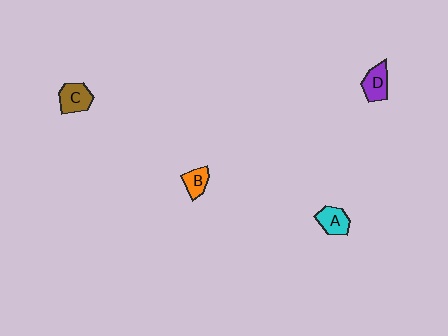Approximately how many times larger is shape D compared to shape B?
Approximately 1.3 times.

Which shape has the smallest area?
Shape B (orange).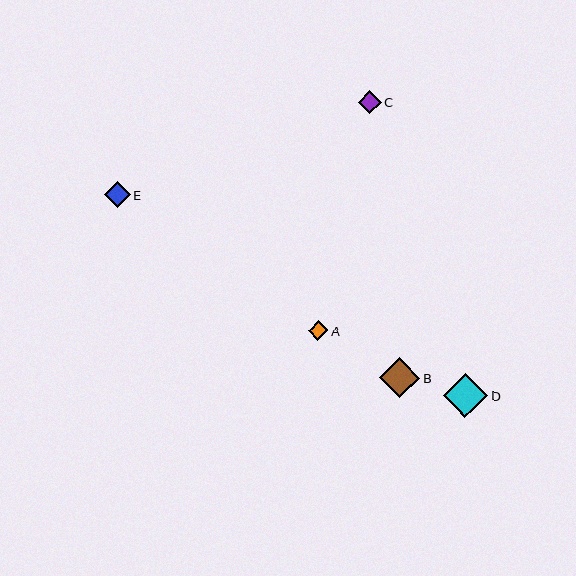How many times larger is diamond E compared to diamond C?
Diamond E is approximately 1.1 times the size of diamond C.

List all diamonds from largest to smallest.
From largest to smallest: D, B, E, C, A.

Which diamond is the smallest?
Diamond A is the smallest with a size of approximately 19 pixels.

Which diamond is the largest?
Diamond D is the largest with a size of approximately 45 pixels.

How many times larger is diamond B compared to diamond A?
Diamond B is approximately 2.1 times the size of diamond A.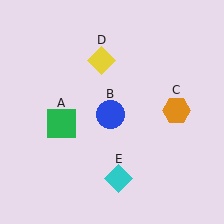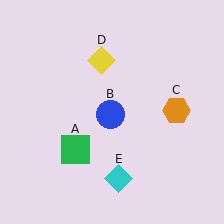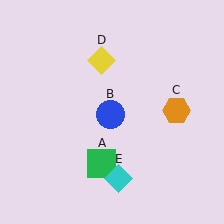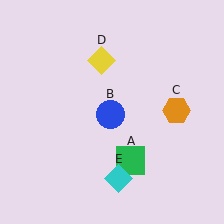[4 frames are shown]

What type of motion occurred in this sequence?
The green square (object A) rotated counterclockwise around the center of the scene.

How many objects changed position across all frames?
1 object changed position: green square (object A).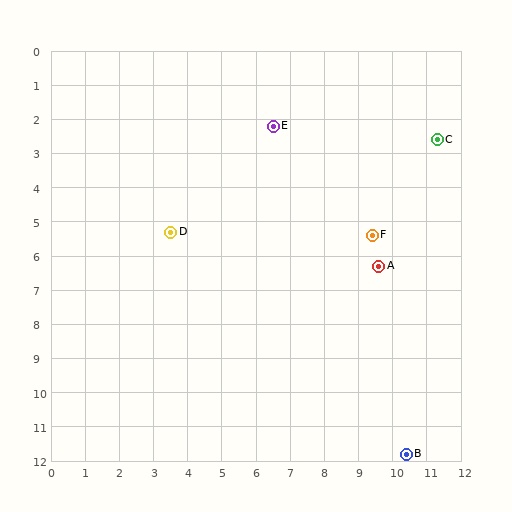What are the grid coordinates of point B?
Point B is at approximately (10.4, 11.8).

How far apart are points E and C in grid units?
Points E and C are about 4.8 grid units apart.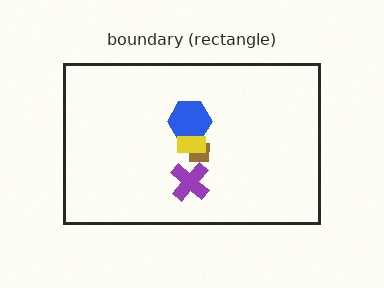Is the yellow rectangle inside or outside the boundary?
Inside.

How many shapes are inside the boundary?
4 inside, 0 outside.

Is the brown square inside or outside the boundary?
Inside.